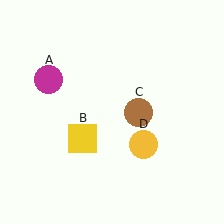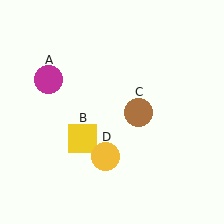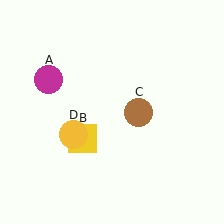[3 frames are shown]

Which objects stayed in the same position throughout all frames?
Magenta circle (object A) and yellow square (object B) and brown circle (object C) remained stationary.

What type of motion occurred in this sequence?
The yellow circle (object D) rotated clockwise around the center of the scene.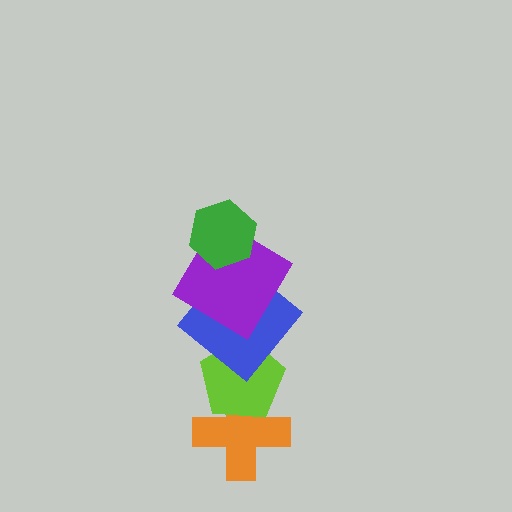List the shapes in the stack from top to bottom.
From top to bottom: the green hexagon, the purple diamond, the blue diamond, the lime pentagon, the orange cross.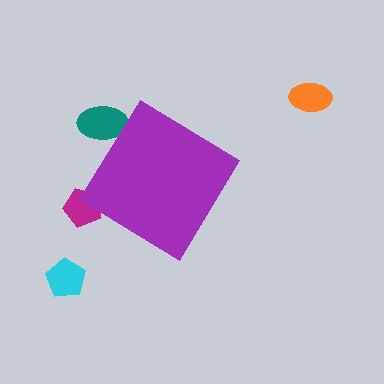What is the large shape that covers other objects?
A purple diamond.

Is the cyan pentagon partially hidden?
No, the cyan pentagon is fully visible.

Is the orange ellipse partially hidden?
No, the orange ellipse is fully visible.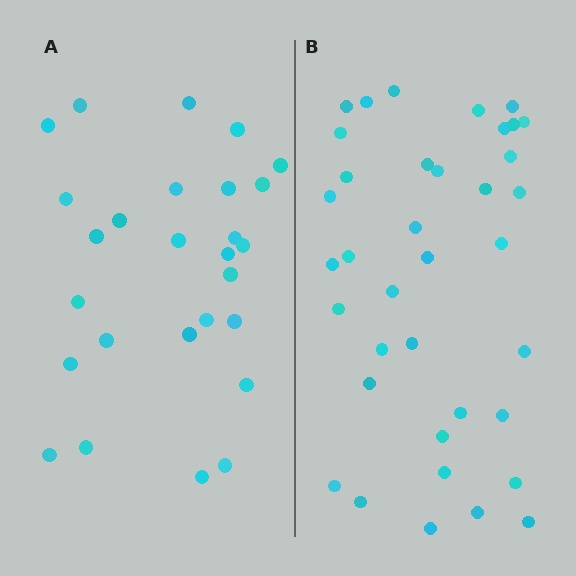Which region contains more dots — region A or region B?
Region B (the right region) has more dots.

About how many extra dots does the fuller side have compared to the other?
Region B has roughly 10 or so more dots than region A.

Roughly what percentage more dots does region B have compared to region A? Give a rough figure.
About 35% more.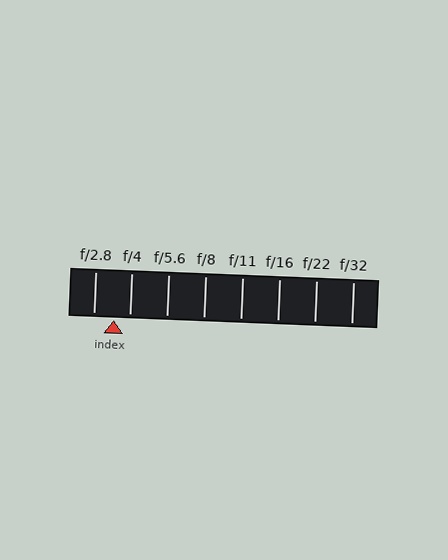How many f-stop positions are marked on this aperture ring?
There are 8 f-stop positions marked.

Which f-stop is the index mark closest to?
The index mark is closest to f/4.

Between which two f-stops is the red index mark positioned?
The index mark is between f/2.8 and f/4.